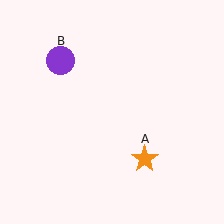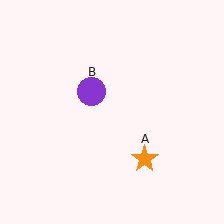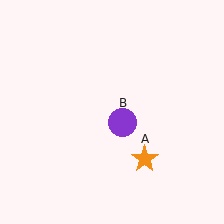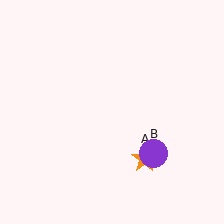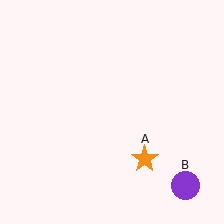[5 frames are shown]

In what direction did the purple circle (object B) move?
The purple circle (object B) moved down and to the right.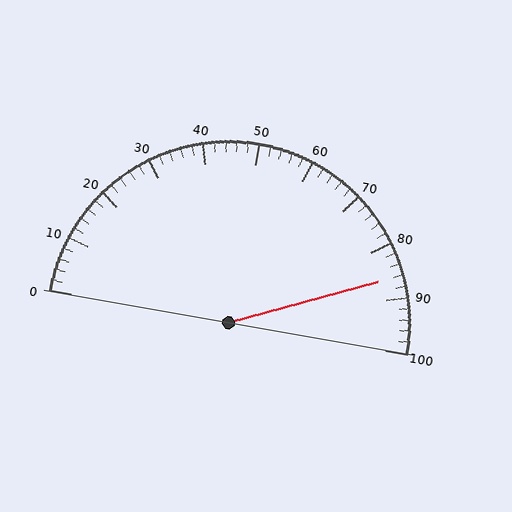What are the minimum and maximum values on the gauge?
The gauge ranges from 0 to 100.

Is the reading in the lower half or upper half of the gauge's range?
The reading is in the upper half of the range (0 to 100).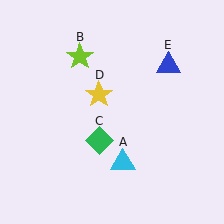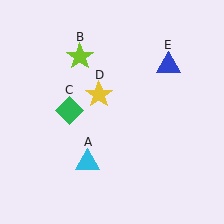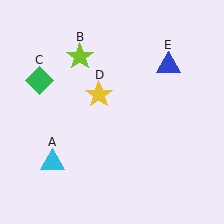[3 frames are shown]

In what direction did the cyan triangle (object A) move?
The cyan triangle (object A) moved left.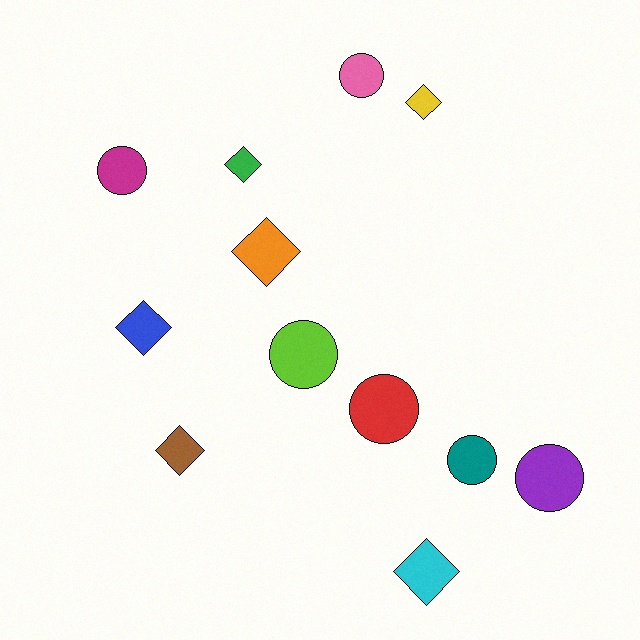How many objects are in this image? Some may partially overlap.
There are 12 objects.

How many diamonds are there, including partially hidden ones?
There are 6 diamonds.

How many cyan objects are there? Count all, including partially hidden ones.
There is 1 cyan object.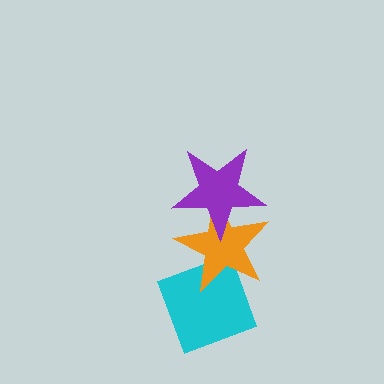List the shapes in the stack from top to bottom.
From top to bottom: the purple star, the orange star, the cyan diamond.